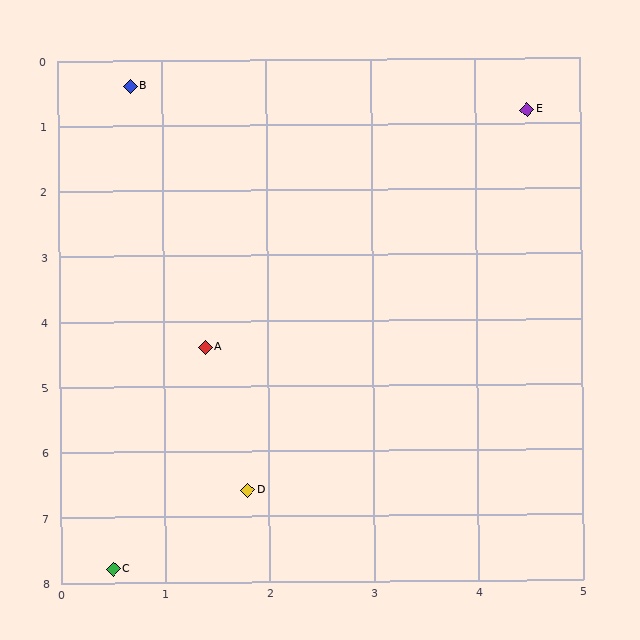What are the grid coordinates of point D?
Point D is at approximately (1.8, 6.6).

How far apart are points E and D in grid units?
Points E and D are about 6.4 grid units apart.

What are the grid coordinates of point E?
Point E is at approximately (4.5, 0.8).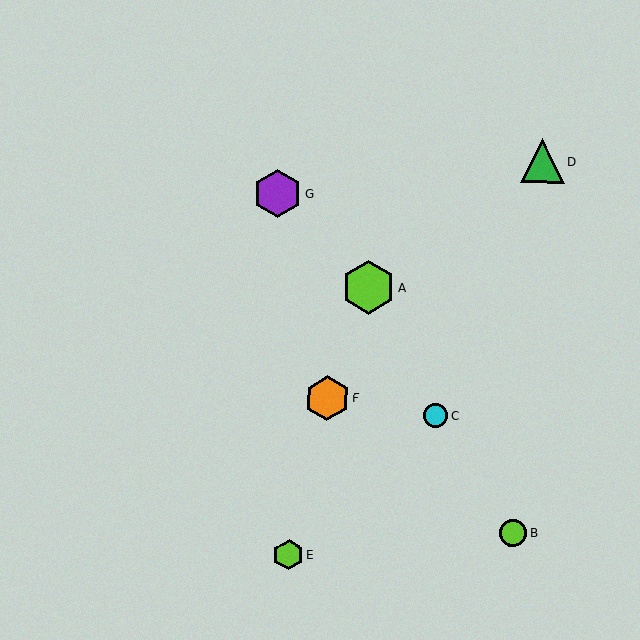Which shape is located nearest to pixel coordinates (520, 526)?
The lime circle (labeled B) at (513, 534) is nearest to that location.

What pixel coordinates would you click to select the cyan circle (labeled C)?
Click at (436, 415) to select the cyan circle C.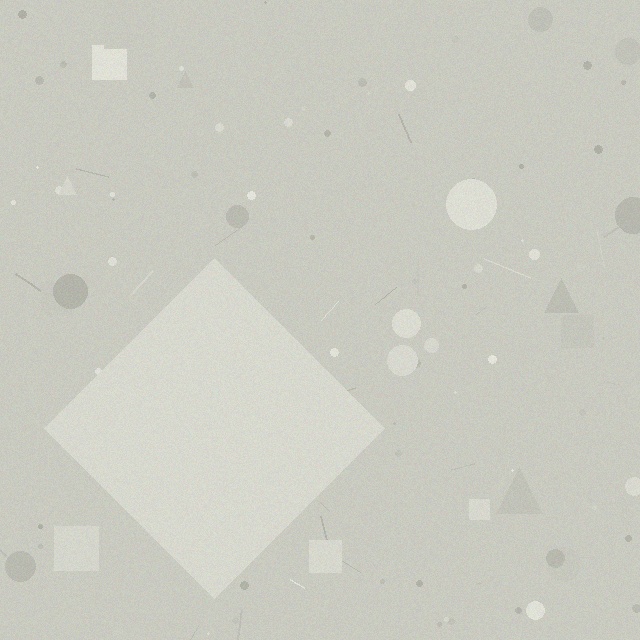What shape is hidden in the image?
A diamond is hidden in the image.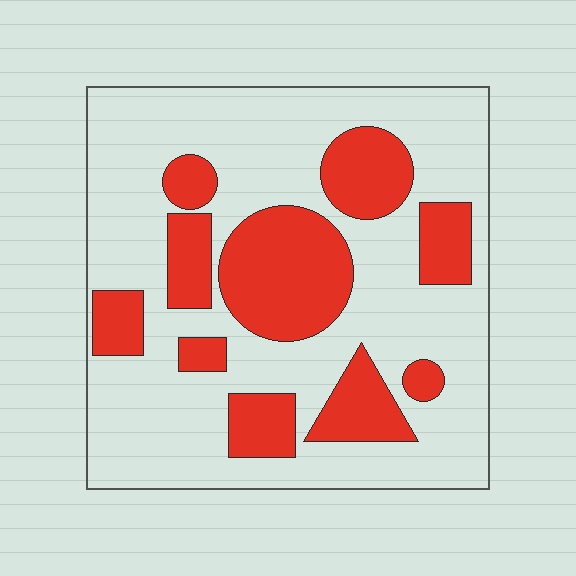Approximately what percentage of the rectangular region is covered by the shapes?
Approximately 30%.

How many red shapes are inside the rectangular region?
10.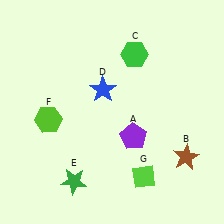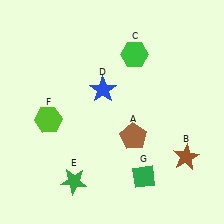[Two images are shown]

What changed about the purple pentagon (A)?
In Image 1, A is purple. In Image 2, it changed to brown.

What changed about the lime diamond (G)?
In Image 1, G is lime. In Image 2, it changed to green.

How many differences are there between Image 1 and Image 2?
There are 2 differences between the two images.